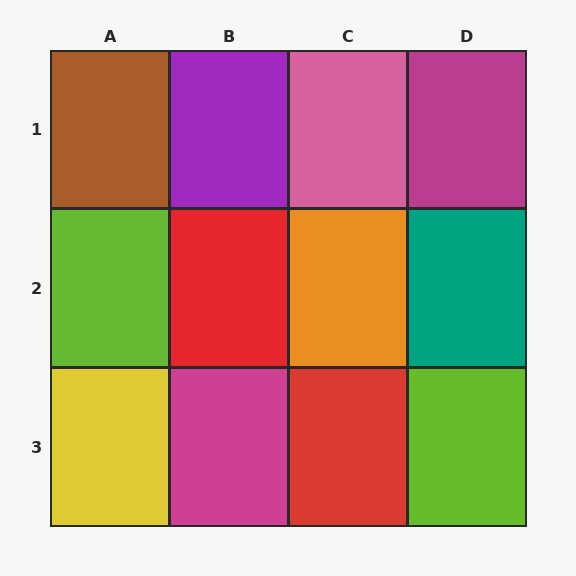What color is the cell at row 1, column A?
Brown.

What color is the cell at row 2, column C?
Orange.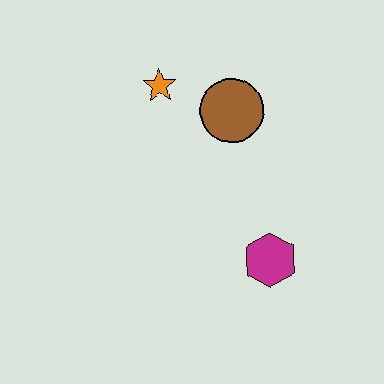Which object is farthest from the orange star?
The magenta hexagon is farthest from the orange star.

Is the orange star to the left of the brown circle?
Yes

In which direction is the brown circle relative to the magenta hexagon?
The brown circle is above the magenta hexagon.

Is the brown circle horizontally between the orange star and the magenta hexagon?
Yes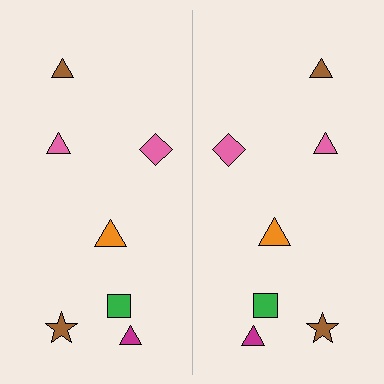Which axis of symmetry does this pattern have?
The pattern has a vertical axis of symmetry running through the center of the image.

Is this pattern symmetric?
Yes, this pattern has bilateral (reflection) symmetry.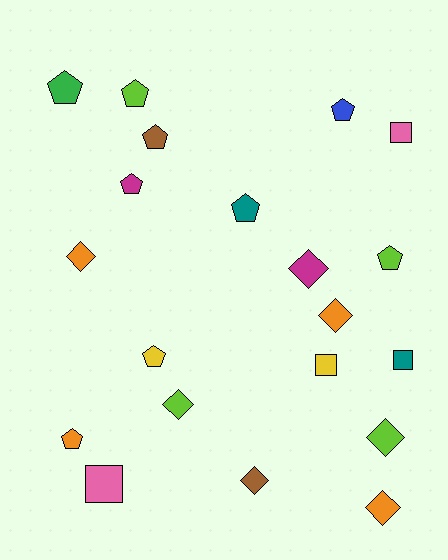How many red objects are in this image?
There are no red objects.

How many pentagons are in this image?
There are 9 pentagons.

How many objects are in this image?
There are 20 objects.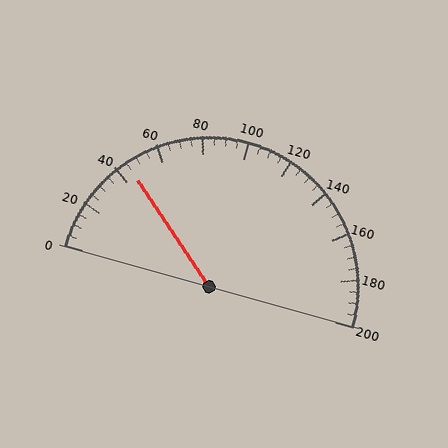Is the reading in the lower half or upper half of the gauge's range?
The reading is in the lower half of the range (0 to 200).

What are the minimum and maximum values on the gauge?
The gauge ranges from 0 to 200.